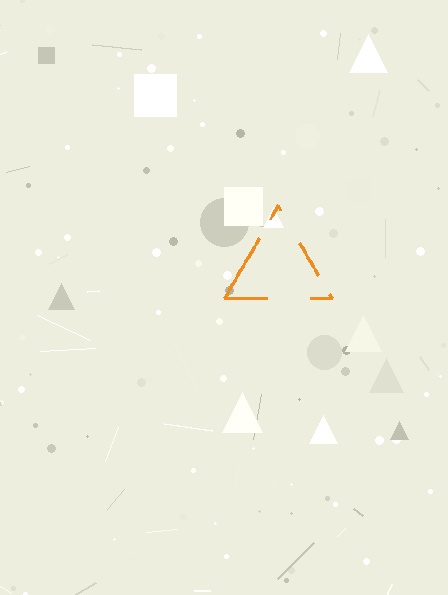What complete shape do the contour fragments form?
The contour fragments form a triangle.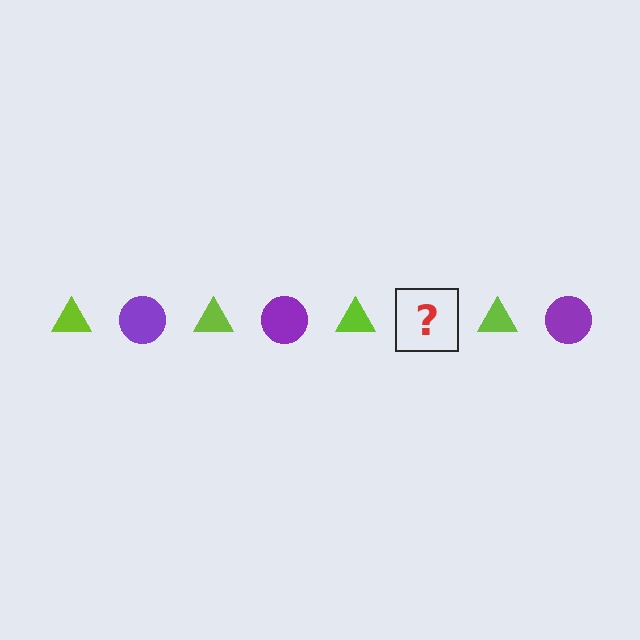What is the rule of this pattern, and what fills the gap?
The rule is that the pattern alternates between lime triangle and purple circle. The gap should be filled with a purple circle.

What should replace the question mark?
The question mark should be replaced with a purple circle.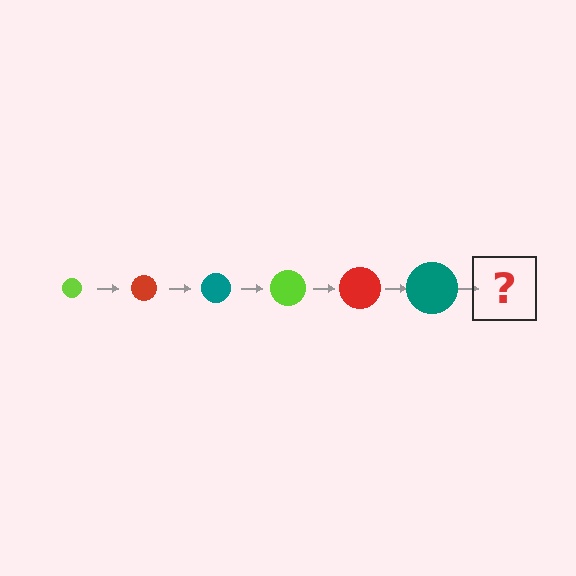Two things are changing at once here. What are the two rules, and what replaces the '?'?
The two rules are that the circle grows larger each step and the color cycles through lime, red, and teal. The '?' should be a lime circle, larger than the previous one.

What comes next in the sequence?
The next element should be a lime circle, larger than the previous one.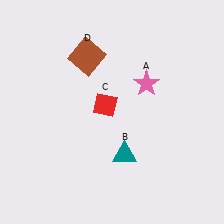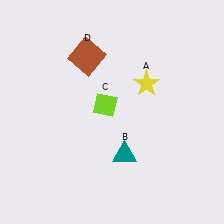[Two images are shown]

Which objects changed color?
A changed from pink to yellow. C changed from red to lime.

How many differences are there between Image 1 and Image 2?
There are 2 differences between the two images.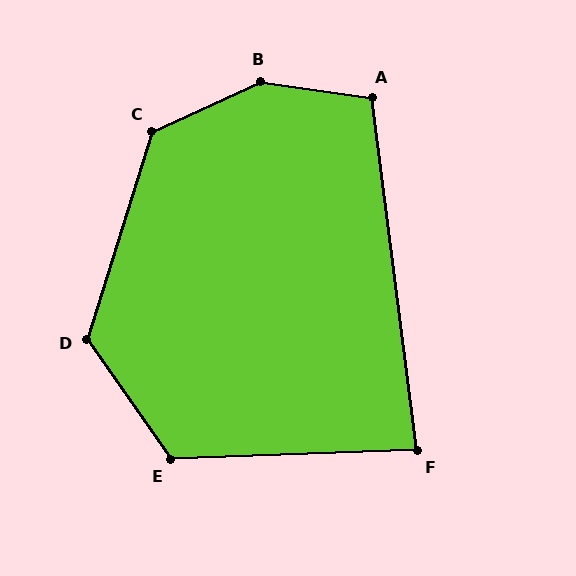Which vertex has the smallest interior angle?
F, at approximately 85 degrees.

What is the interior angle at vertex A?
Approximately 105 degrees (obtuse).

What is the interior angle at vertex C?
Approximately 132 degrees (obtuse).